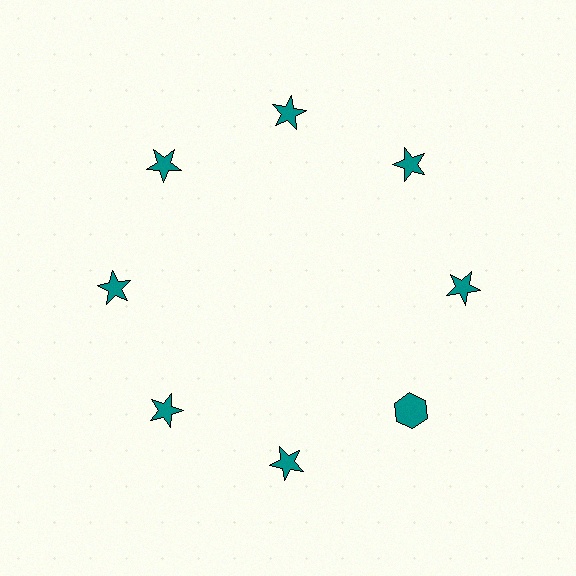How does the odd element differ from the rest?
It has a different shape: hexagon instead of star.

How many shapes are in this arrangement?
There are 8 shapes arranged in a ring pattern.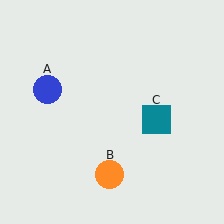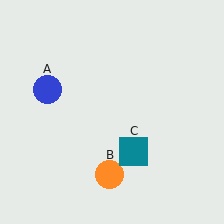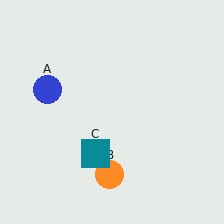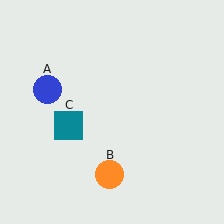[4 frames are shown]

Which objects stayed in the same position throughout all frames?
Blue circle (object A) and orange circle (object B) remained stationary.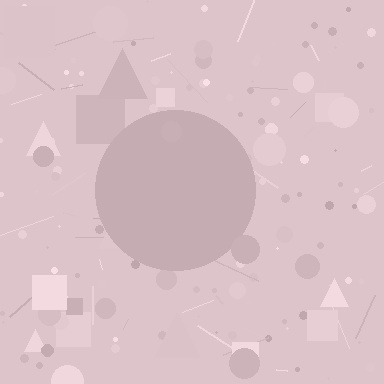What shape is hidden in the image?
A circle is hidden in the image.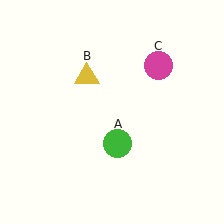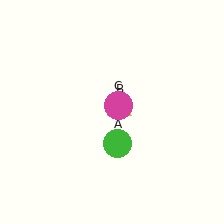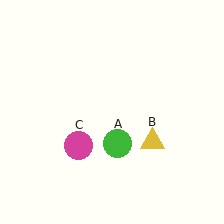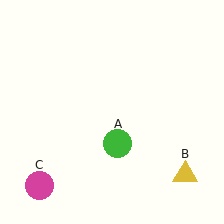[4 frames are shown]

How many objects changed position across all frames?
2 objects changed position: yellow triangle (object B), magenta circle (object C).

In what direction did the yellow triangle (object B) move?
The yellow triangle (object B) moved down and to the right.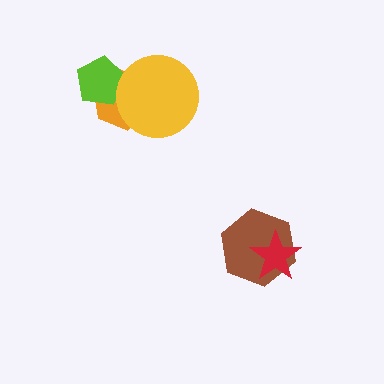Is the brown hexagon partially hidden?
Yes, it is partially covered by another shape.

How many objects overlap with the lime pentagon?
2 objects overlap with the lime pentagon.